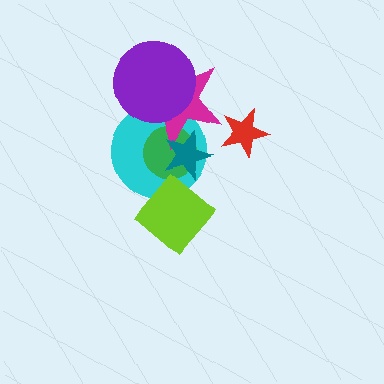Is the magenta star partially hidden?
Yes, it is partially covered by another shape.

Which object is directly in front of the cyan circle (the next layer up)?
The green circle is directly in front of the cyan circle.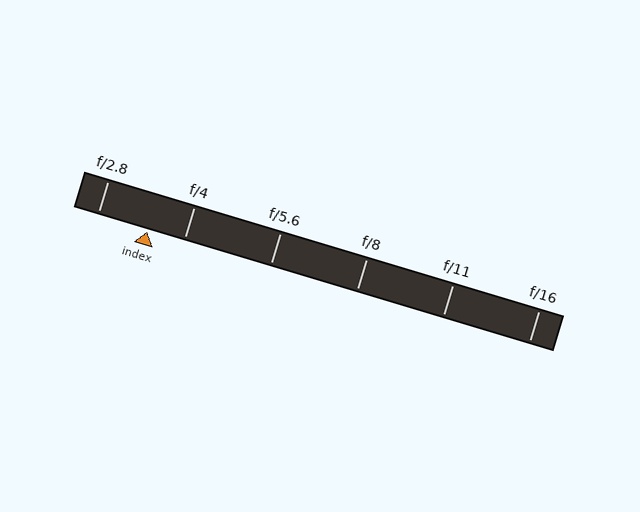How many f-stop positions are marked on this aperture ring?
There are 6 f-stop positions marked.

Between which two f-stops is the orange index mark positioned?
The index mark is between f/2.8 and f/4.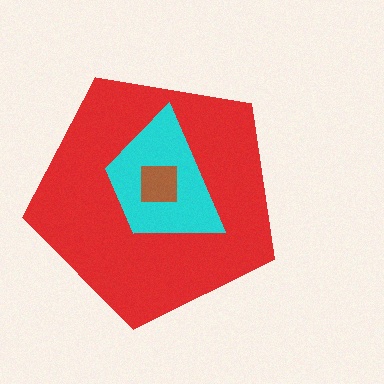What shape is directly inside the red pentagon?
The cyan trapezoid.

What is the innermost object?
The brown square.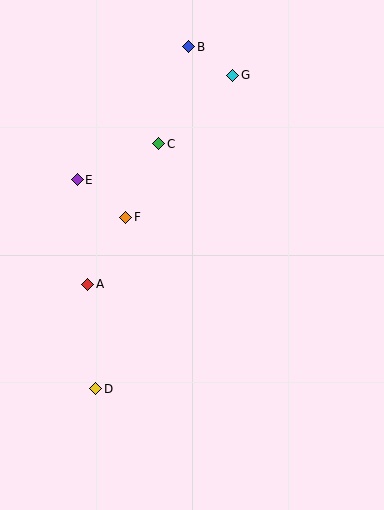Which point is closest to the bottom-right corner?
Point D is closest to the bottom-right corner.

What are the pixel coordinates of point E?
Point E is at (77, 180).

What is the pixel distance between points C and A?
The distance between C and A is 157 pixels.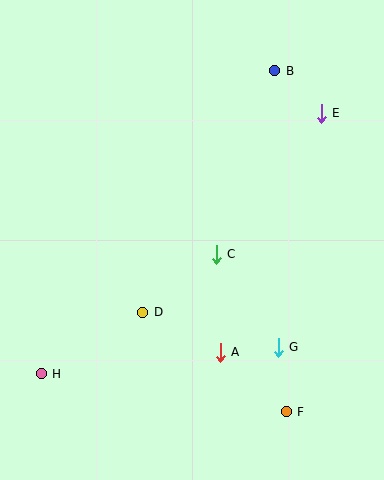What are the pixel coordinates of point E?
Point E is at (321, 113).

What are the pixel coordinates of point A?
Point A is at (220, 352).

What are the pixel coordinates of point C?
Point C is at (216, 254).